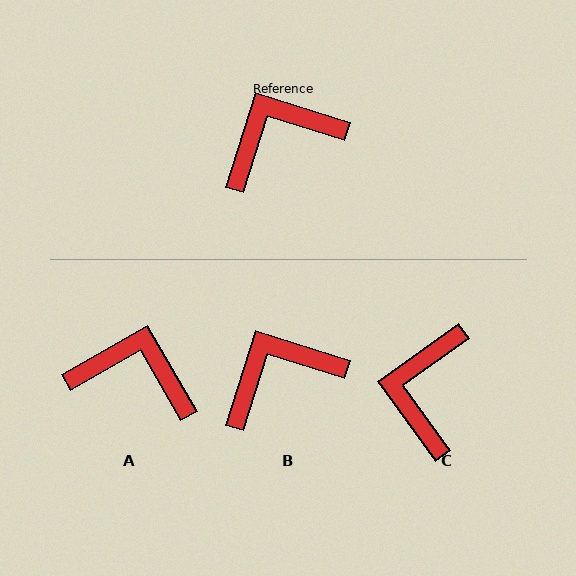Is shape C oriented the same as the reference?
No, it is off by about 53 degrees.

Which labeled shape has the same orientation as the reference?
B.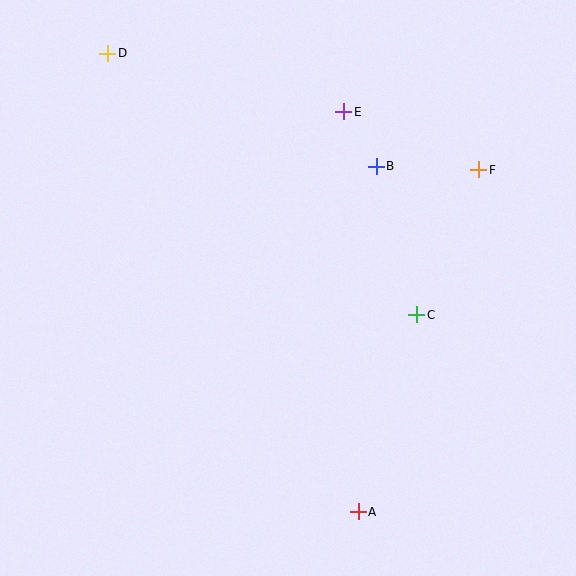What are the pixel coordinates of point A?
Point A is at (358, 512).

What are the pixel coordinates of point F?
Point F is at (479, 170).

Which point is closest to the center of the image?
Point C at (417, 315) is closest to the center.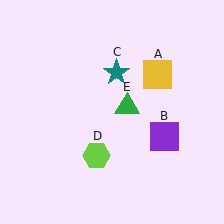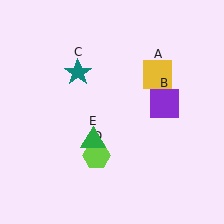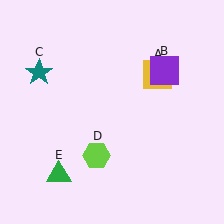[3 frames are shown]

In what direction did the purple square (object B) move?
The purple square (object B) moved up.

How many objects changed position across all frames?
3 objects changed position: purple square (object B), teal star (object C), green triangle (object E).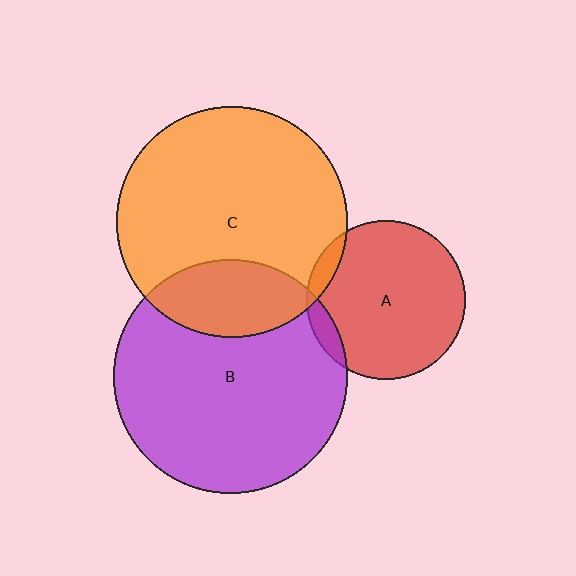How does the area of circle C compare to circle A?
Approximately 2.1 times.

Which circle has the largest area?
Circle B (purple).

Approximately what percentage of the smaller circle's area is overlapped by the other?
Approximately 5%.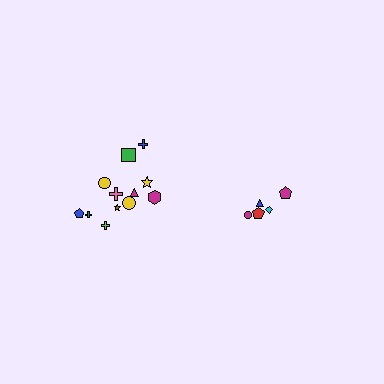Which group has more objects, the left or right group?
The left group.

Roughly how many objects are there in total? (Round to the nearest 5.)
Roughly 15 objects in total.